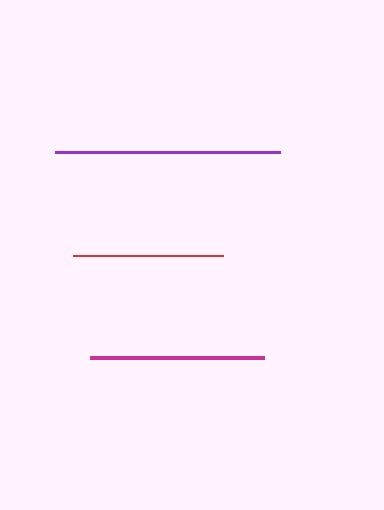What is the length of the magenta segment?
The magenta segment is approximately 174 pixels long.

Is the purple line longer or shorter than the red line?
The purple line is longer than the red line.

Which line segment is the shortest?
The red line is the shortest at approximately 150 pixels.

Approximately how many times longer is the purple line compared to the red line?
The purple line is approximately 1.5 times the length of the red line.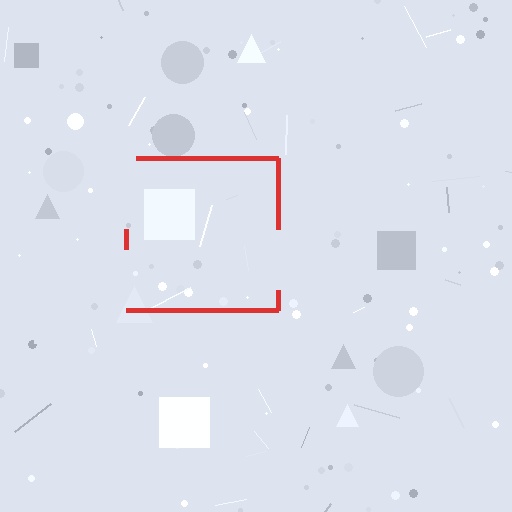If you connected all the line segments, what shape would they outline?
They would outline a square.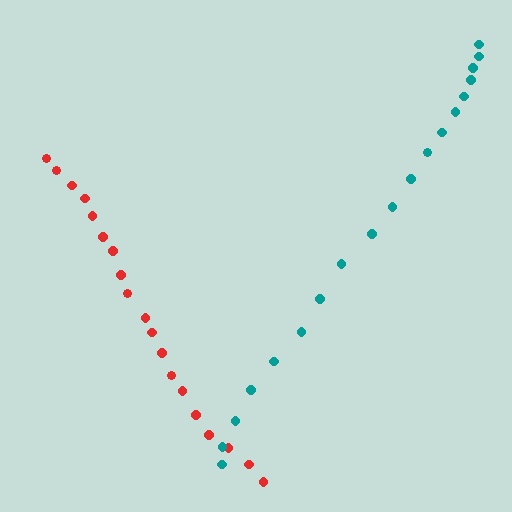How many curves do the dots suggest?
There are 2 distinct paths.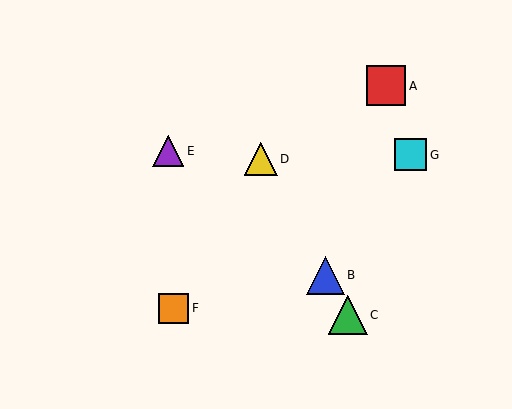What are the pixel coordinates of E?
Object E is at (168, 151).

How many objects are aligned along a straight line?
3 objects (B, C, D) are aligned along a straight line.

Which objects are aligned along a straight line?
Objects B, C, D are aligned along a straight line.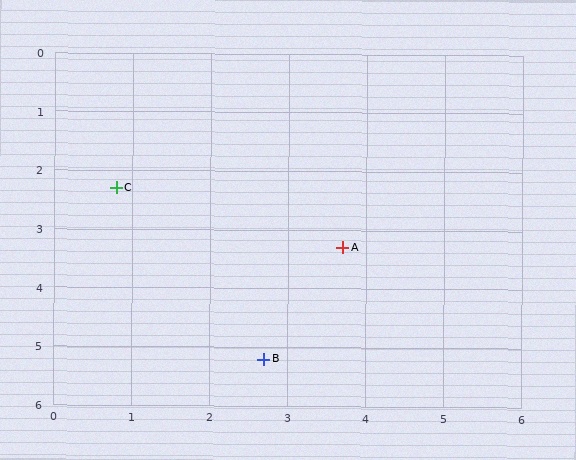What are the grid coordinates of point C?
Point C is at approximately (0.8, 2.3).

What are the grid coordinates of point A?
Point A is at approximately (3.7, 3.3).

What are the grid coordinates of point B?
Point B is at approximately (2.7, 5.2).